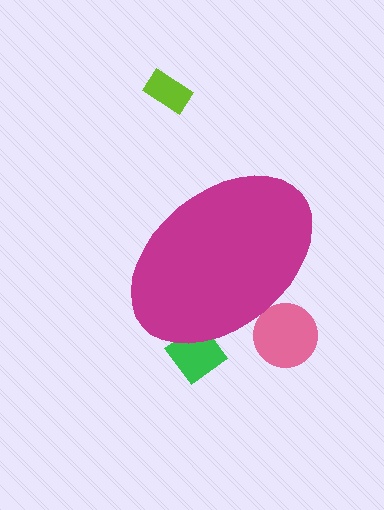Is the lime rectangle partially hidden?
No, the lime rectangle is fully visible.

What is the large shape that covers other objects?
A magenta ellipse.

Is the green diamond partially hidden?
Yes, the green diamond is partially hidden behind the magenta ellipse.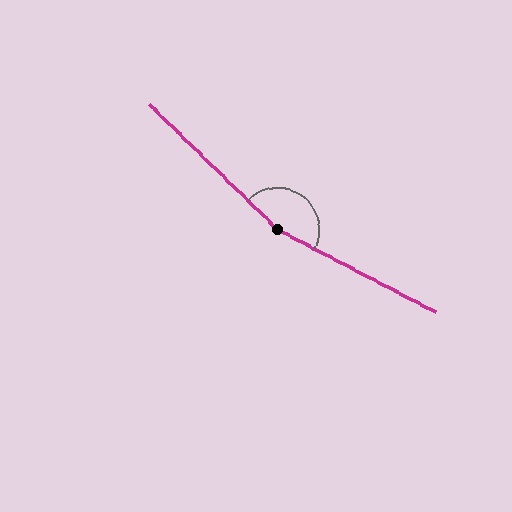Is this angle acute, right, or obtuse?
It is obtuse.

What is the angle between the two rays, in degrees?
Approximately 163 degrees.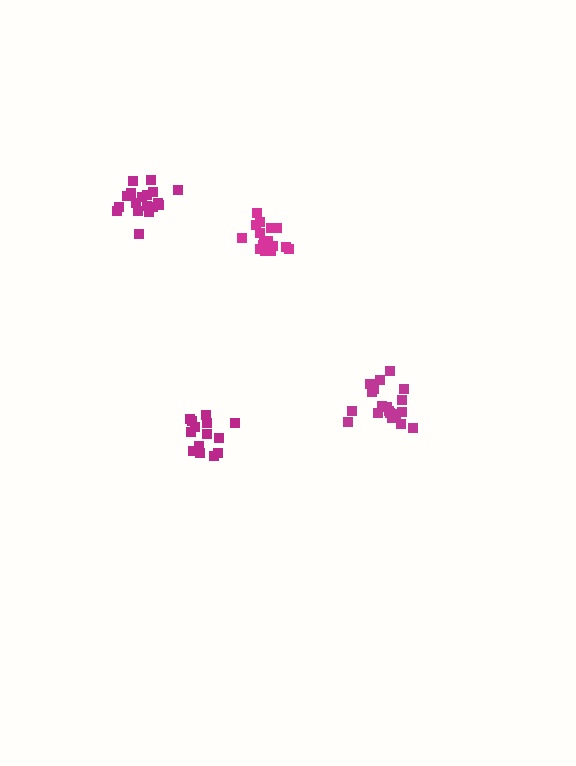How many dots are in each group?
Group 1: 18 dots, Group 2: 14 dots, Group 3: 20 dots, Group 4: 16 dots (68 total).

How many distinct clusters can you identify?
There are 4 distinct clusters.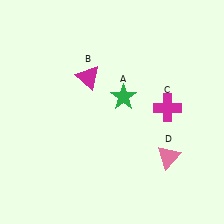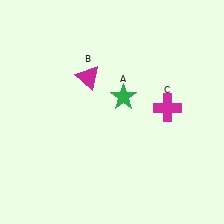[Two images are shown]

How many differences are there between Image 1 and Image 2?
There is 1 difference between the two images.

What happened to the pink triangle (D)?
The pink triangle (D) was removed in Image 2. It was in the bottom-right area of Image 1.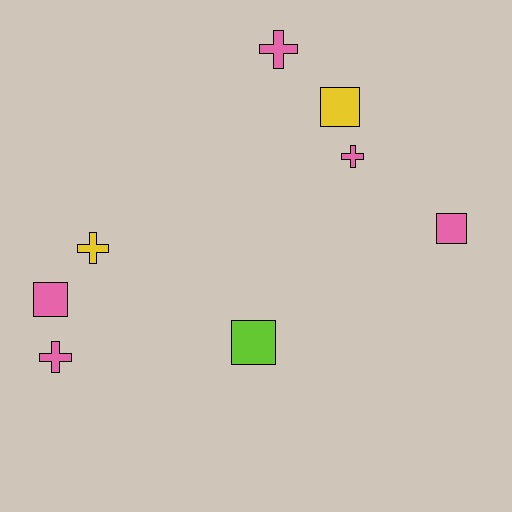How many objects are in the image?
There are 8 objects.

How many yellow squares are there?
There is 1 yellow square.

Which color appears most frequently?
Pink, with 5 objects.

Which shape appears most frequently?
Cross, with 4 objects.